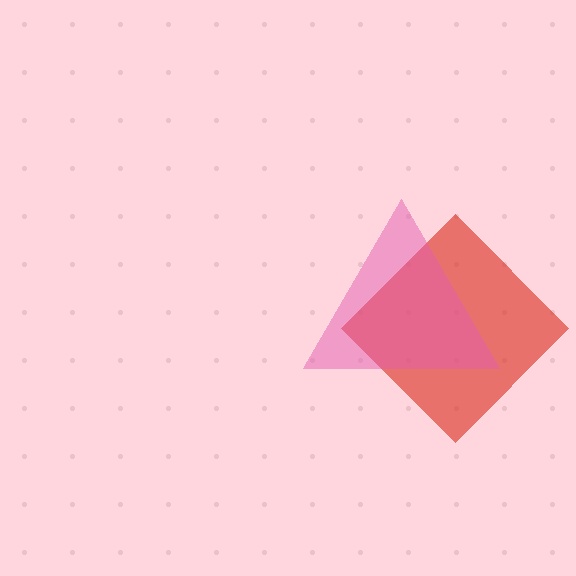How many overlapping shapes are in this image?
There are 2 overlapping shapes in the image.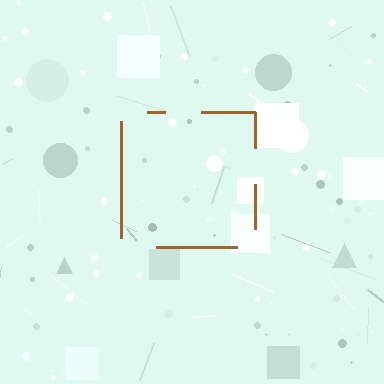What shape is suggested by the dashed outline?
The dashed outline suggests a square.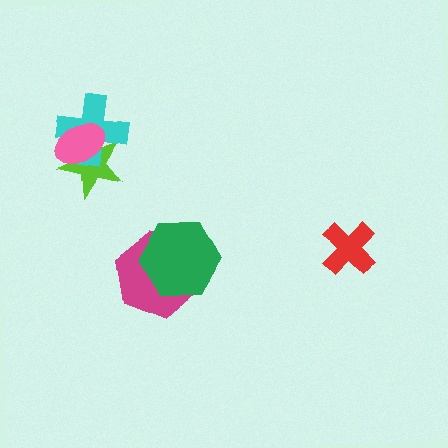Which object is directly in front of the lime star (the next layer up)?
The cyan cross is directly in front of the lime star.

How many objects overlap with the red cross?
0 objects overlap with the red cross.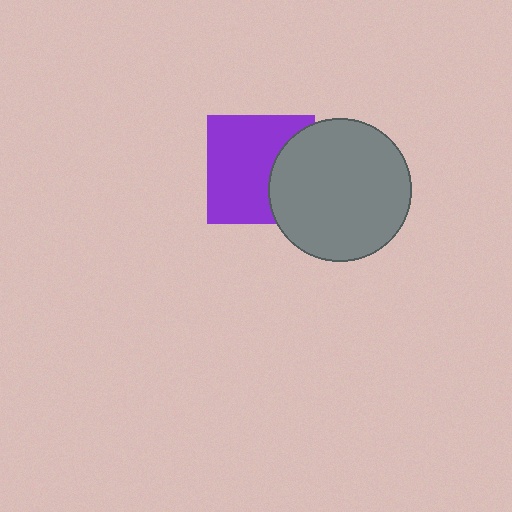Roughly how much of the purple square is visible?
Most of it is visible (roughly 67%).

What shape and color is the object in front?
The object in front is a gray circle.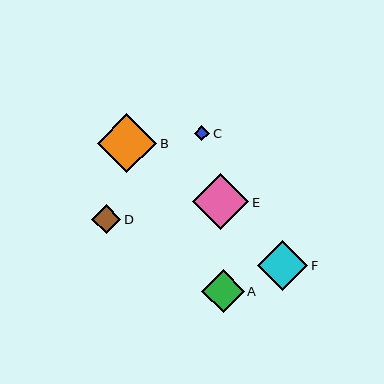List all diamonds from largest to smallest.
From largest to smallest: B, E, F, A, D, C.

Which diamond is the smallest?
Diamond C is the smallest with a size of approximately 16 pixels.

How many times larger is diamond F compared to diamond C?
Diamond F is approximately 3.2 times the size of diamond C.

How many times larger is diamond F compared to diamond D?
Diamond F is approximately 1.7 times the size of diamond D.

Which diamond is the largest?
Diamond B is the largest with a size of approximately 60 pixels.